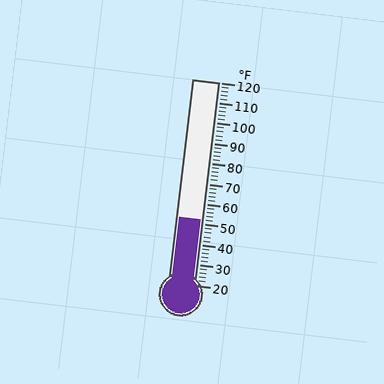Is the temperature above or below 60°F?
The temperature is below 60°F.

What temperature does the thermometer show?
The thermometer shows approximately 52°F.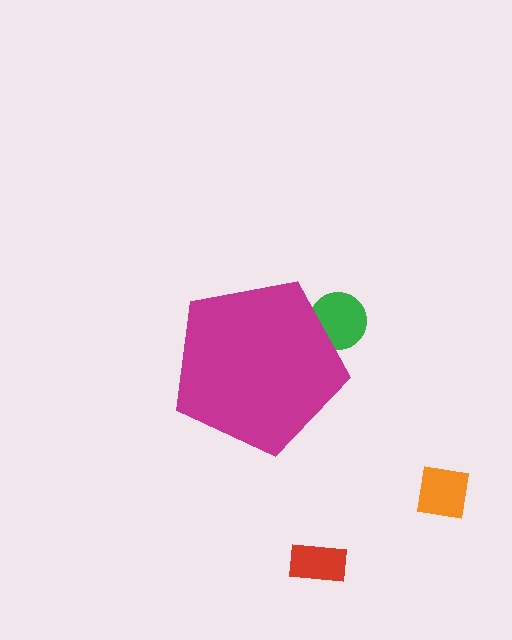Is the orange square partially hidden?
No, the orange square is fully visible.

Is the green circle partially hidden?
Yes, the green circle is partially hidden behind the magenta pentagon.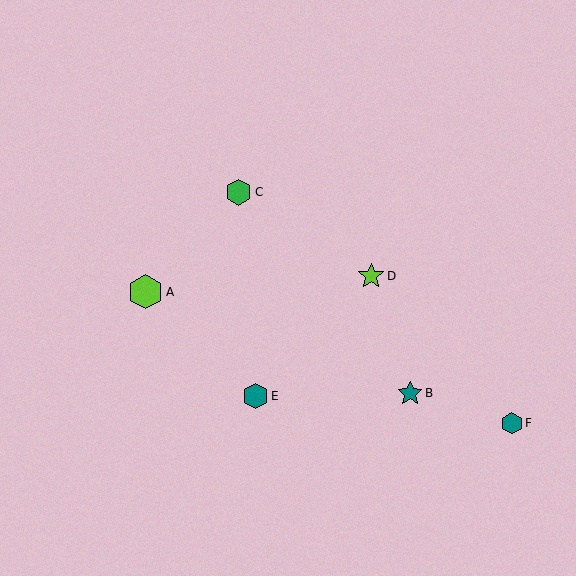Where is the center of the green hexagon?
The center of the green hexagon is at (239, 192).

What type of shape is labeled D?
Shape D is a lime star.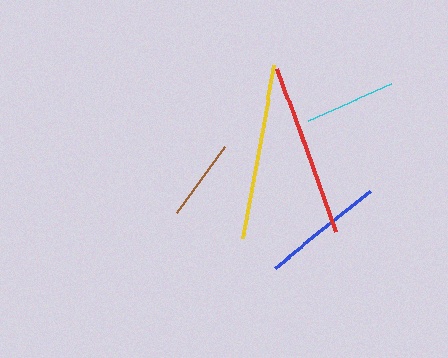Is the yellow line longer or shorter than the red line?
The yellow line is longer than the red line.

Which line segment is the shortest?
The brown line is the shortest at approximately 81 pixels.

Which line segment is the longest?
The yellow line is the longest at approximately 176 pixels.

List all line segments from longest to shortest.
From longest to shortest: yellow, red, blue, cyan, brown.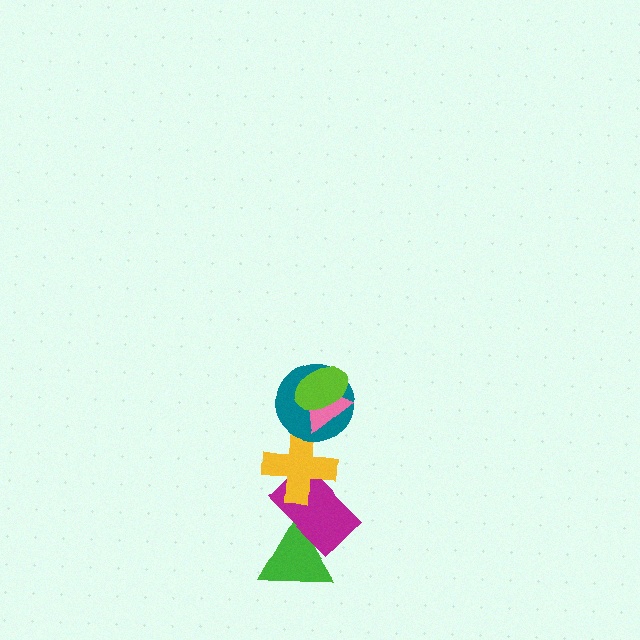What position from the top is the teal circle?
The teal circle is 3rd from the top.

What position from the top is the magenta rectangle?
The magenta rectangle is 5th from the top.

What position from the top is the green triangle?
The green triangle is 6th from the top.